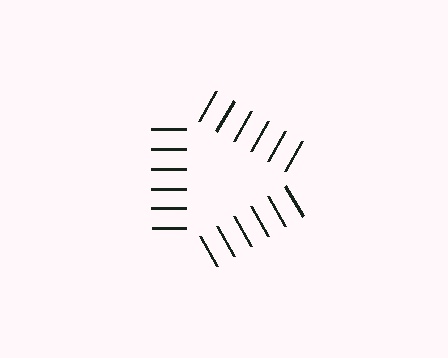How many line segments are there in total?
18 — 6 along each of the 3 edges.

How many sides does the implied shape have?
3 sides — the line-ends trace a triangle.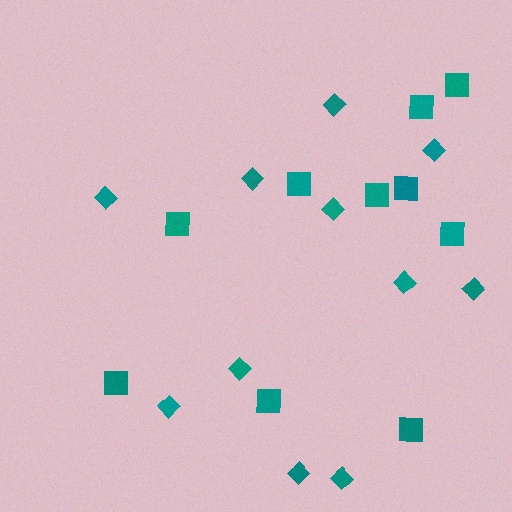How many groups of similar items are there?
There are 2 groups: one group of squares (10) and one group of diamonds (11).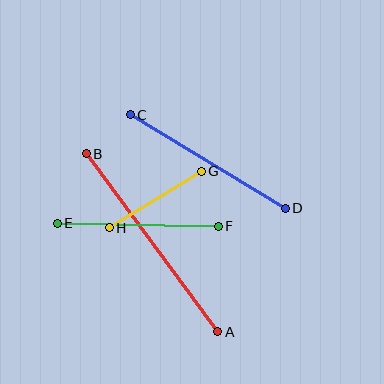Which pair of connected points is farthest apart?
Points A and B are farthest apart.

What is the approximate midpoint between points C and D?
The midpoint is at approximately (208, 162) pixels.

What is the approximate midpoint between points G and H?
The midpoint is at approximately (155, 200) pixels.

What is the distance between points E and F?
The distance is approximately 161 pixels.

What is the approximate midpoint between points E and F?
The midpoint is at approximately (138, 225) pixels.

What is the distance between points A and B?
The distance is approximately 221 pixels.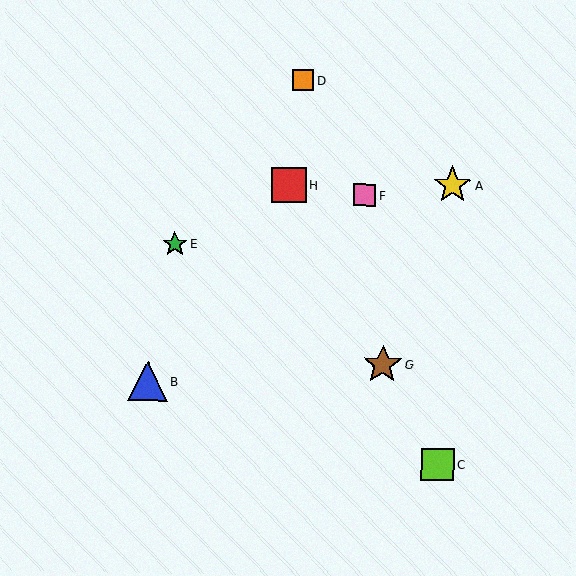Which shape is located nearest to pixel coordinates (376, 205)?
The pink square (labeled F) at (364, 195) is nearest to that location.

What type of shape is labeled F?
Shape F is a pink square.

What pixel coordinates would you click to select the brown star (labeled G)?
Click at (383, 364) to select the brown star G.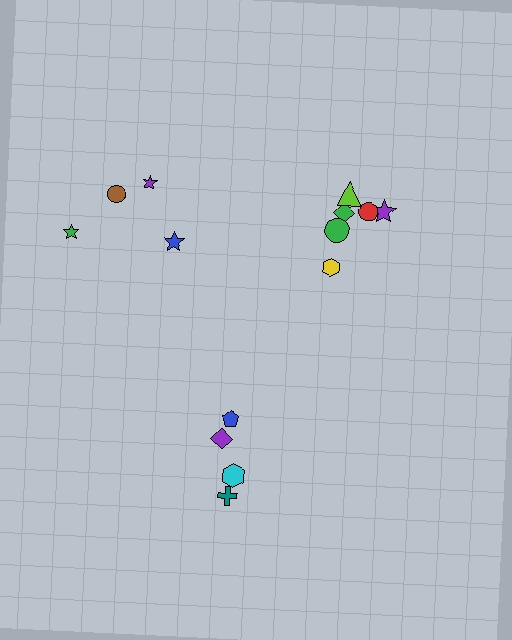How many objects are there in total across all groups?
There are 14 objects.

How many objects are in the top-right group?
There are 6 objects.